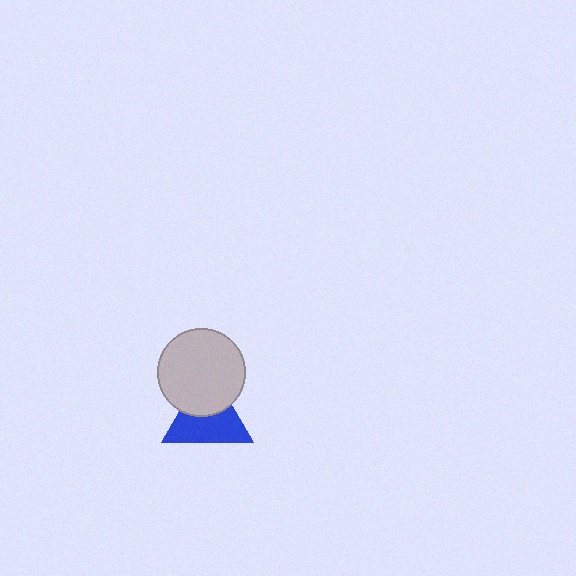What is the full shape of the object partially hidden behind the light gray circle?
The partially hidden object is a blue triangle.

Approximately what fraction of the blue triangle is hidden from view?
Roughly 40% of the blue triangle is hidden behind the light gray circle.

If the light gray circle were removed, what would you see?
You would see the complete blue triangle.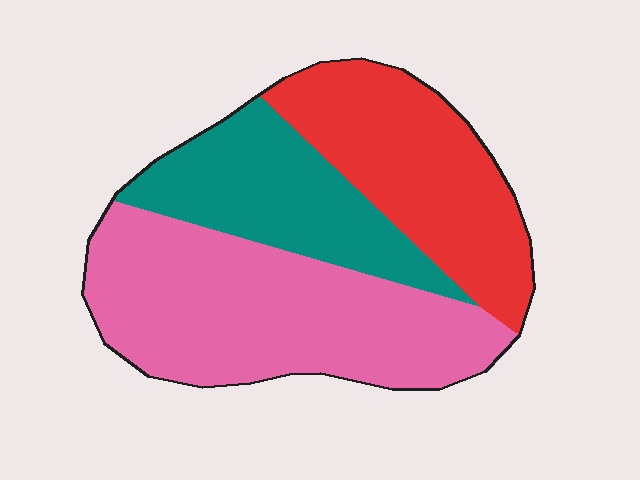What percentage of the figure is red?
Red covers 30% of the figure.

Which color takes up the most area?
Pink, at roughly 45%.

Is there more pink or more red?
Pink.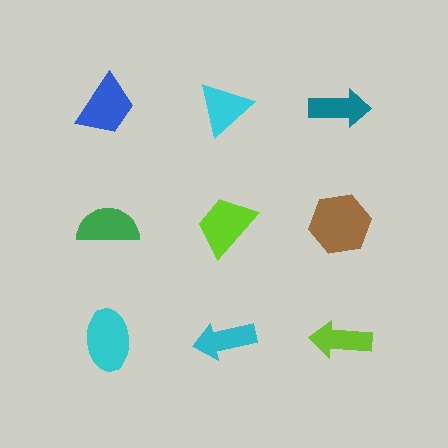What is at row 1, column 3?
A teal arrow.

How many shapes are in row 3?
3 shapes.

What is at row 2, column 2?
A lime trapezoid.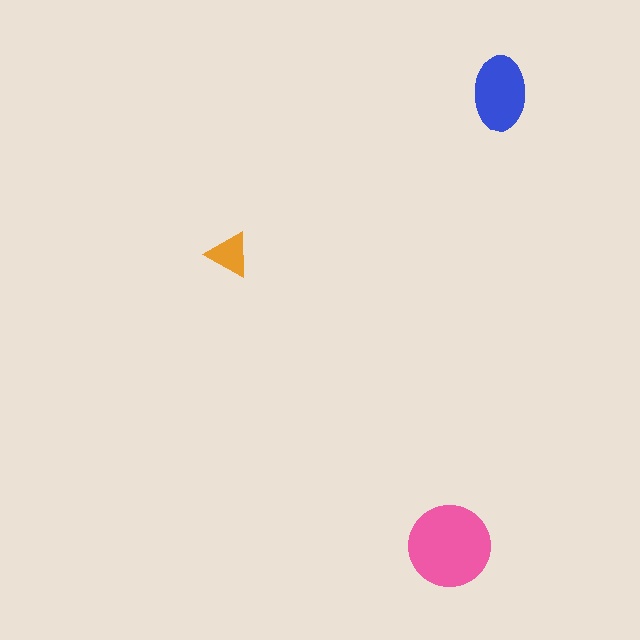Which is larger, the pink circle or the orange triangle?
The pink circle.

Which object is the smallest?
The orange triangle.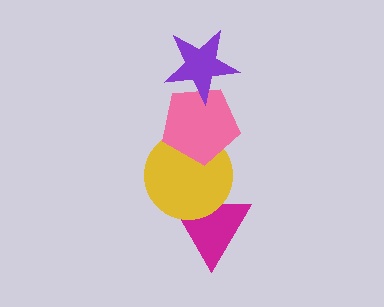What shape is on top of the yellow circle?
The pink pentagon is on top of the yellow circle.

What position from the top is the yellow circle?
The yellow circle is 3rd from the top.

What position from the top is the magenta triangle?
The magenta triangle is 4th from the top.